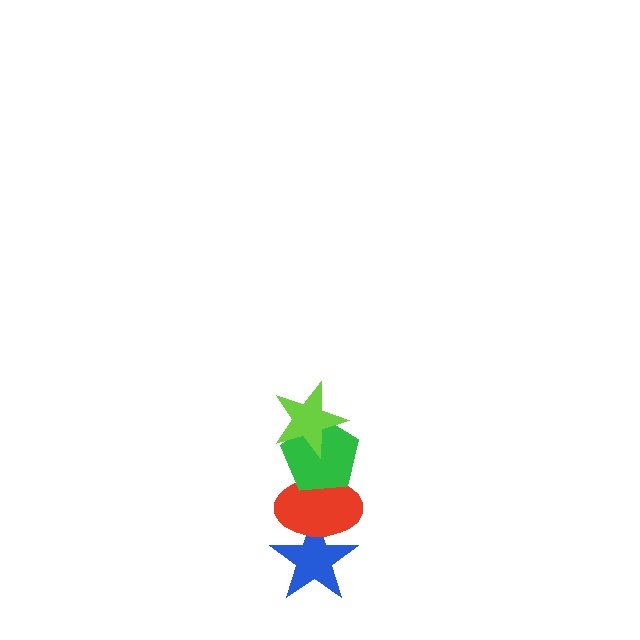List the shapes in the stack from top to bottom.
From top to bottom: the lime star, the green pentagon, the red ellipse, the blue star.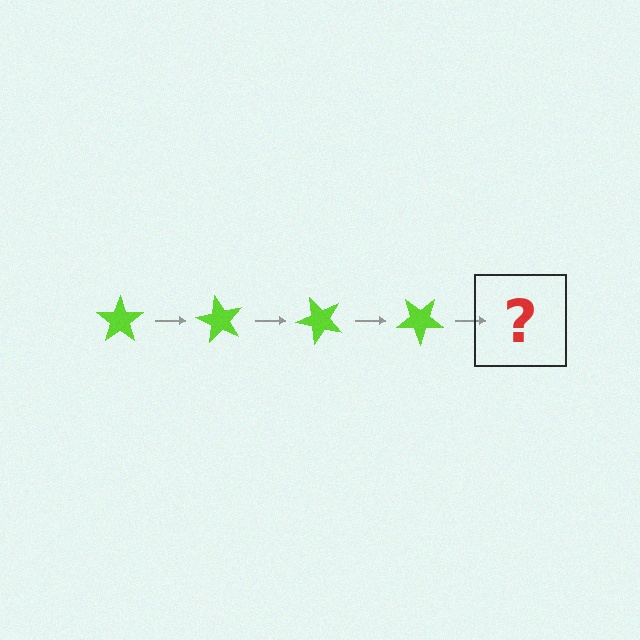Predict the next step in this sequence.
The next step is a lime star rotated 240 degrees.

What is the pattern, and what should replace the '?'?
The pattern is that the star rotates 60 degrees each step. The '?' should be a lime star rotated 240 degrees.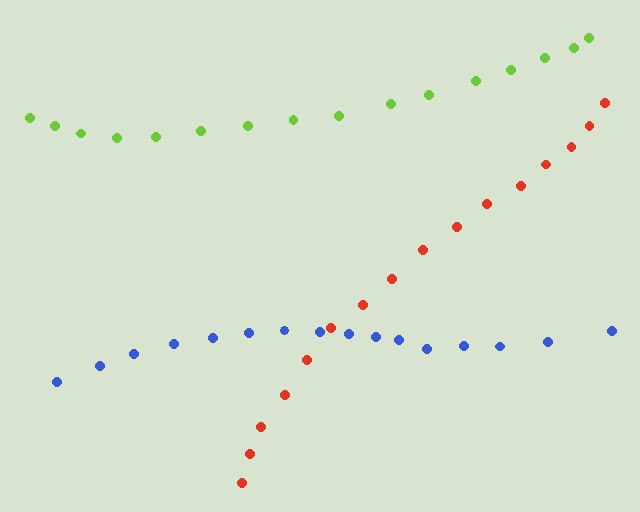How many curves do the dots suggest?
There are 3 distinct paths.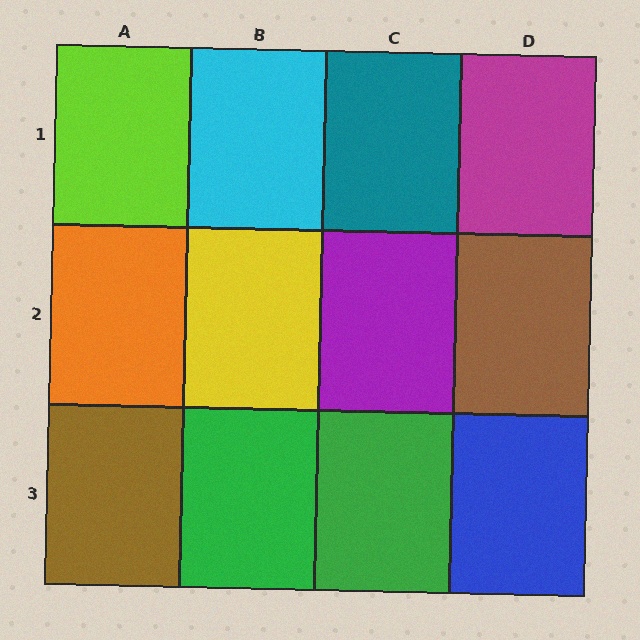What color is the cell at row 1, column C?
Teal.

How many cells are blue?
1 cell is blue.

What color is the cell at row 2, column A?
Orange.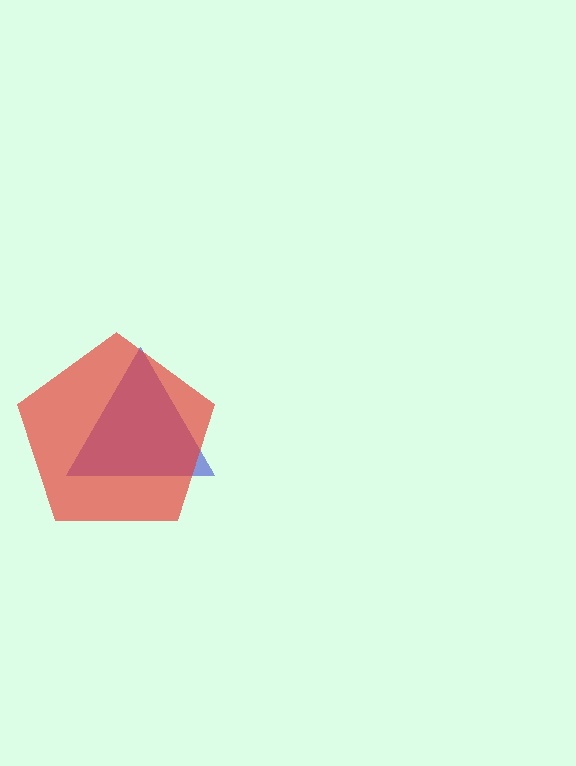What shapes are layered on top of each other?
The layered shapes are: a blue triangle, a red pentagon.